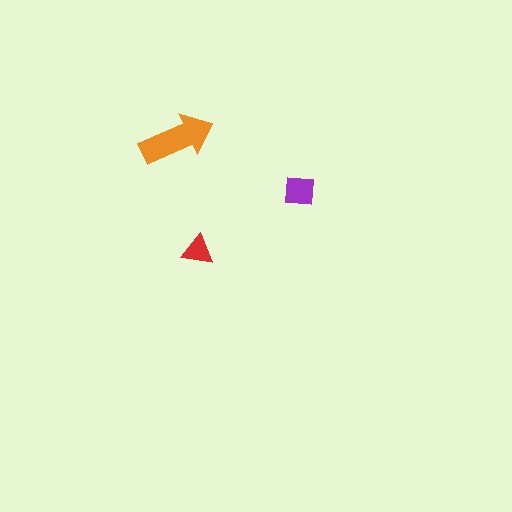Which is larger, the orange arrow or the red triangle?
The orange arrow.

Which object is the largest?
The orange arrow.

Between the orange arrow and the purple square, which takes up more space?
The orange arrow.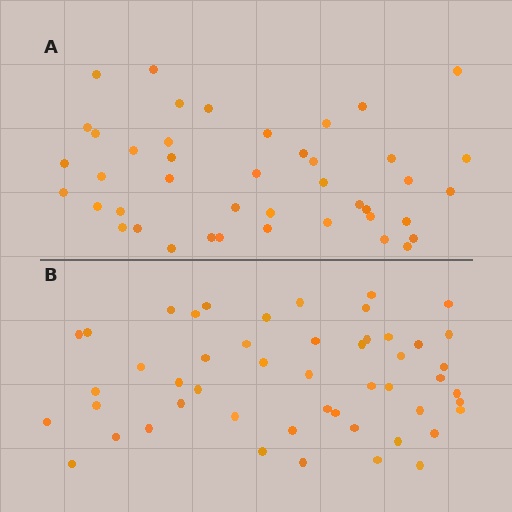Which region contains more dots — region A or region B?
Region B (the bottom region) has more dots.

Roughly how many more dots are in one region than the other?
Region B has roughly 8 or so more dots than region A.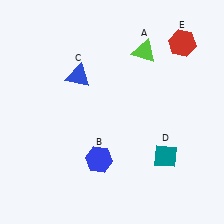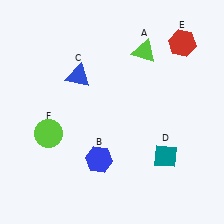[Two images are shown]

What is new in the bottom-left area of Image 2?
A lime circle (F) was added in the bottom-left area of Image 2.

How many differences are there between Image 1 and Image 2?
There is 1 difference between the two images.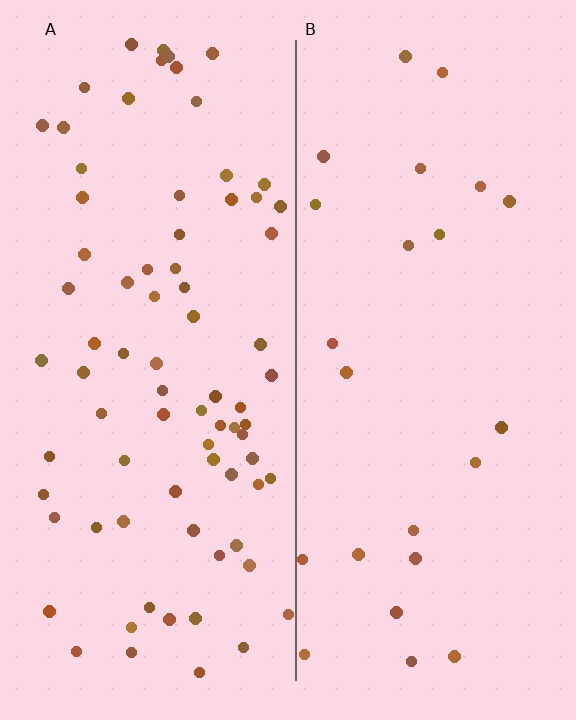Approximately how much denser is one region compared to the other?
Approximately 3.3× — region A over region B.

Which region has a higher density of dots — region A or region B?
A (the left).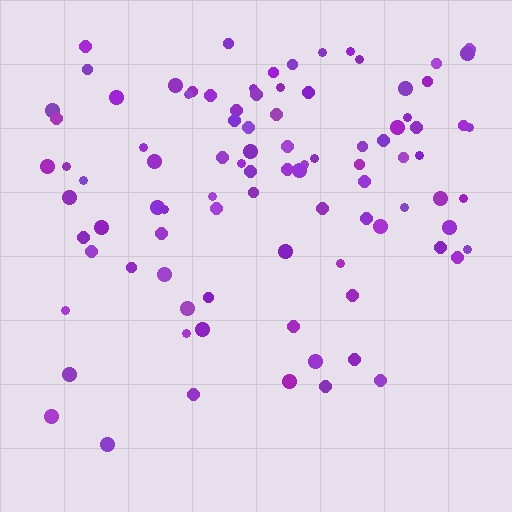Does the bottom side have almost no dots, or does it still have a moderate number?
Still a moderate number, just noticeably fewer than the top.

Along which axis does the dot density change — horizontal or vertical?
Vertical.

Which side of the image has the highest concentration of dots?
The top.